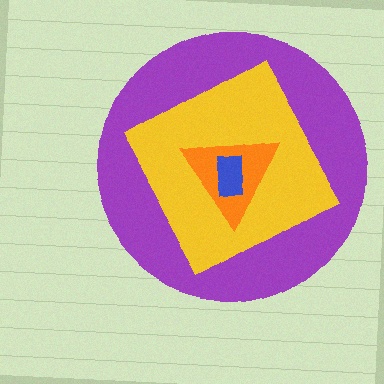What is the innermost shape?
The blue rectangle.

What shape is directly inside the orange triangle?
The blue rectangle.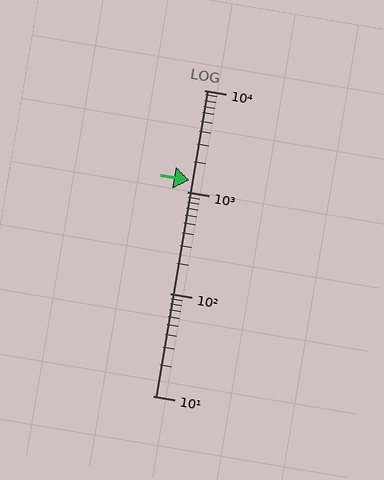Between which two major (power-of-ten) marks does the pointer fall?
The pointer is between 1000 and 10000.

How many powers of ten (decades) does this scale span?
The scale spans 3 decades, from 10 to 10000.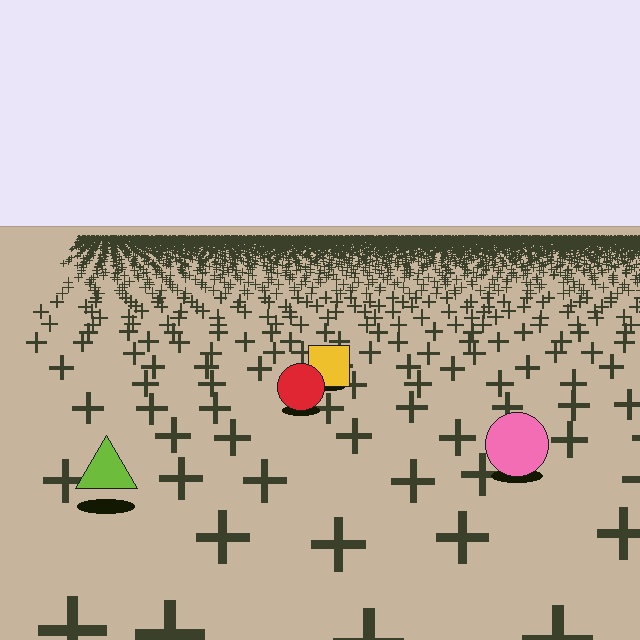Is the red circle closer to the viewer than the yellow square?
Yes. The red circle is closer — you can tell from the texture gradient: the ground texture is coarser near it.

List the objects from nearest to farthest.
From nearest to farthest: the lime triangle, the pink circle, the red circle, the yellow square.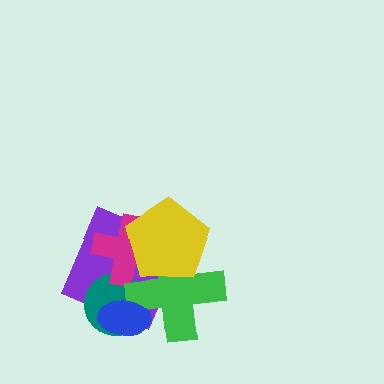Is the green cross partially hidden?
Yes, it is partially covered by another shape.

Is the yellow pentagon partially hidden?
No, no other shape covers it.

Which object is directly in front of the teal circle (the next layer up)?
The magenta cross is directly in front of the teal circle.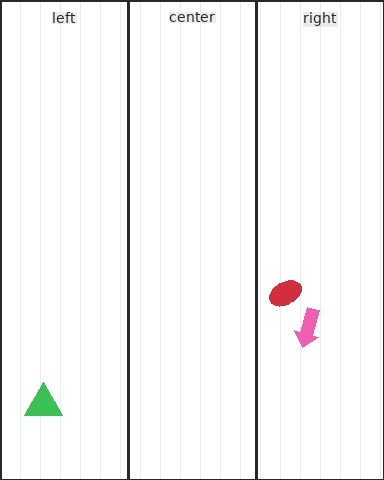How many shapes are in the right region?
2.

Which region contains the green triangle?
The left region.